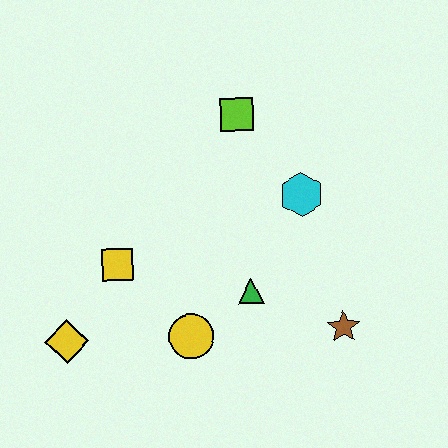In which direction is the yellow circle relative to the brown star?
The yellow circle is to the left of the brown star.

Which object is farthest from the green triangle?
The yellow diamond is farthest from the green triangle.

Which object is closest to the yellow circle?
The green triangle is closest to the yellow circle.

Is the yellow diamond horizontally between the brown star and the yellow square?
No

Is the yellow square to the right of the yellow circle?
No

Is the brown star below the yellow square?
Yes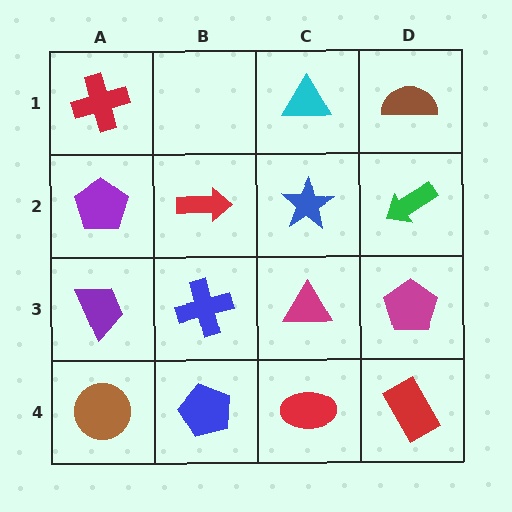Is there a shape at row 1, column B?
No, that cell is empty.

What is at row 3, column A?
A purple trapezoid.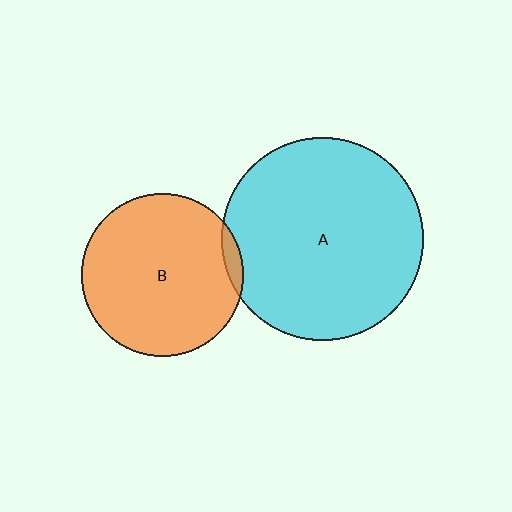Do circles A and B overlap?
Yes.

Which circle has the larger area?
Circle A (cyan).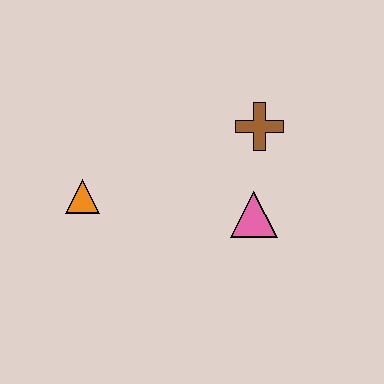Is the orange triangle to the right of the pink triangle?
No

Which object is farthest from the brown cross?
The orange triangle is farthest from the brown cross.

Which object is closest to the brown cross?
The pink triangle is closest to the brown cross.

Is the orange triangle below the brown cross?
Yes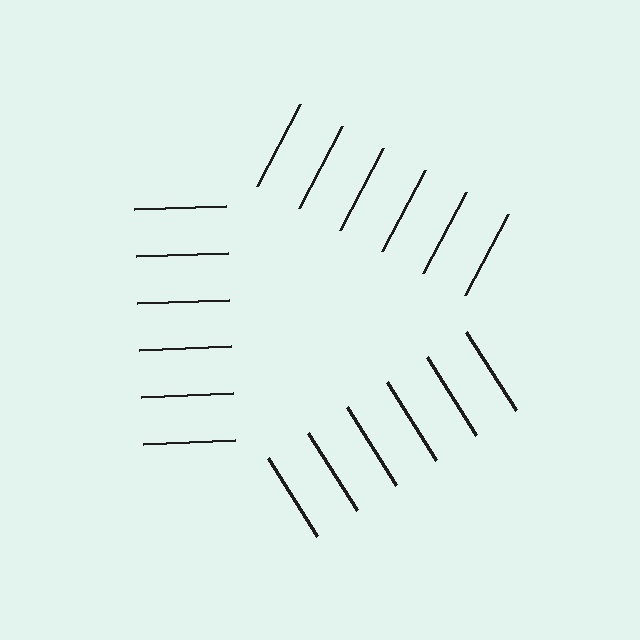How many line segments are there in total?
18 — 6 along each of the 3 edges.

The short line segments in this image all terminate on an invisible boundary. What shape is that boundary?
An illusory triangle — the line segments terminate on its edges but no continuous stroke is drawn.